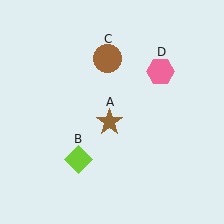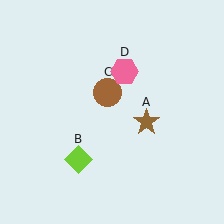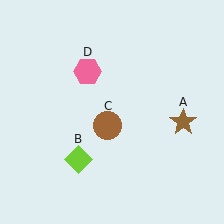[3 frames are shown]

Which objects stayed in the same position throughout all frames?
Lime diamond (object B) remained stationary.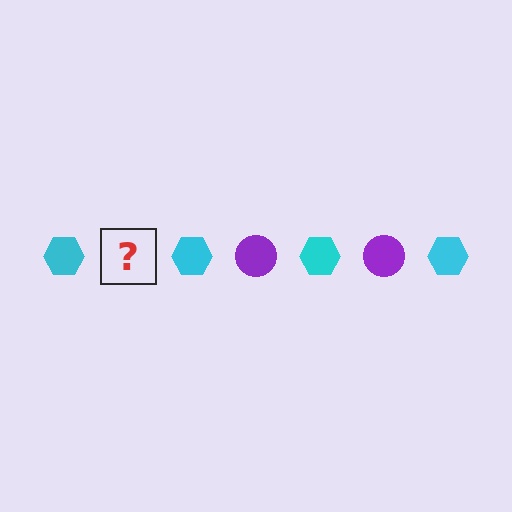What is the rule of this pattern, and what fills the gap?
The rule is that the pattern alternates between cyan hexagon and purple circle. The gap should be filled with a purple circle.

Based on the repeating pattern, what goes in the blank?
The blank should be a purple circle.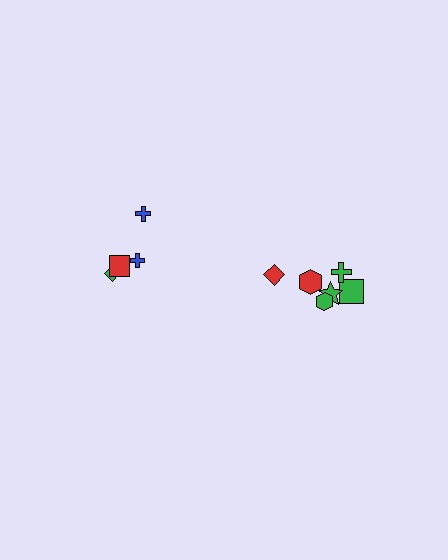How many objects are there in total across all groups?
There are 10 objects.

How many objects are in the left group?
There are 4 objects.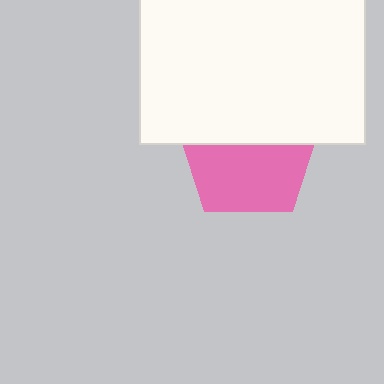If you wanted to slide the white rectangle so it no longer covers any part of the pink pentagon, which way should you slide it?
Slide it up — that is the most direct way to separate the two shapes.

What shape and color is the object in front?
The object in front is a white rectangle.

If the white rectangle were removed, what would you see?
You would see the complete pink pentagon.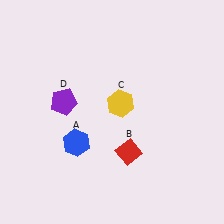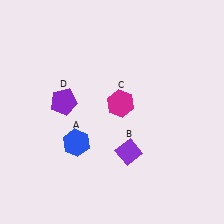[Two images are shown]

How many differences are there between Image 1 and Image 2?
There are 2 differences between the two images.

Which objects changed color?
B changed from red to purple. C changed from yellow to magenta.